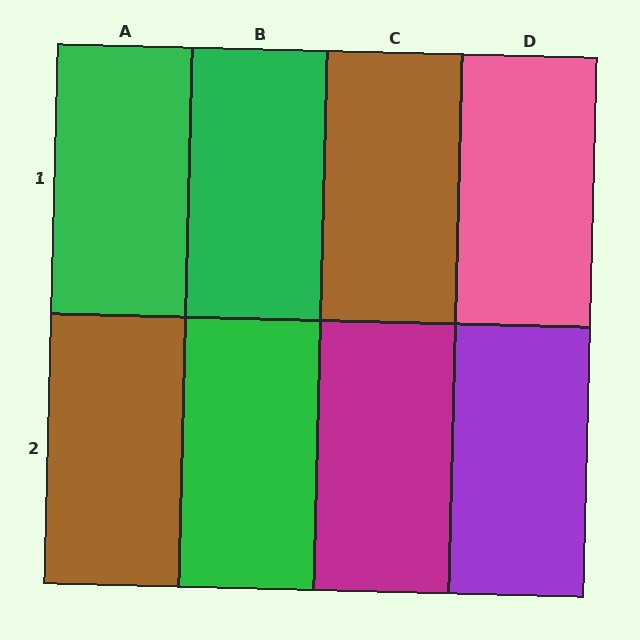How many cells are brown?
2 cells are brown.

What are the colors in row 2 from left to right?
Brown, green, magenta, purple.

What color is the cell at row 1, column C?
Brown.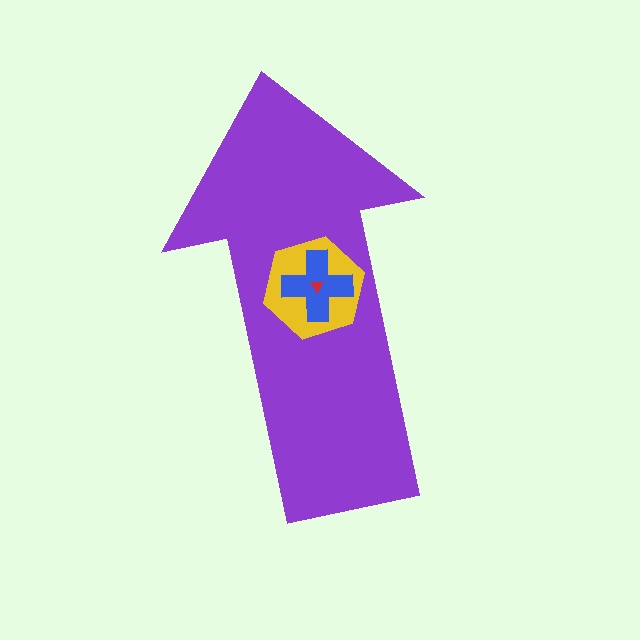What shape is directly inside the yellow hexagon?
The blue cross.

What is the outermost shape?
The purple arrow.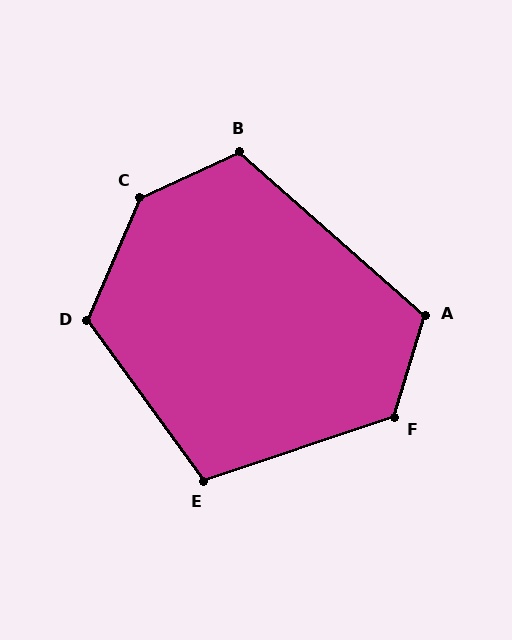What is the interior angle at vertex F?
Approximately 125 degrees (obtuse).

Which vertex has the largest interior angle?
C, at approximately 138 degrees.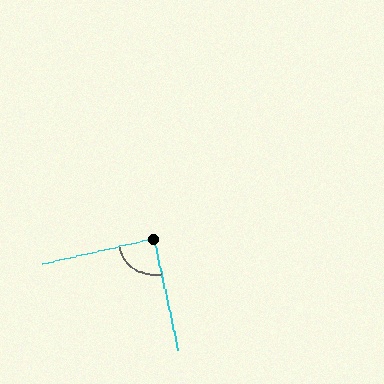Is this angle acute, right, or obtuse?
It is approximately a right angle.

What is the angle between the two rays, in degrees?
Approximately 89 degrees.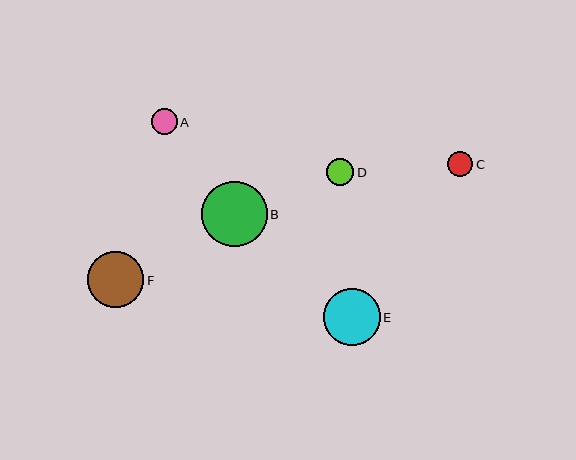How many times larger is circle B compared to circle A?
Circle B is approximately 2.5 times the size of circle A.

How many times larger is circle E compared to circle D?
Circle E is approximately 2.1 times the size of circle D.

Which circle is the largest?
Circle B is the largest with a size of approximately 65 pixels.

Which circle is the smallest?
Circle C is the smallest with a size of approximately 25 pixels.